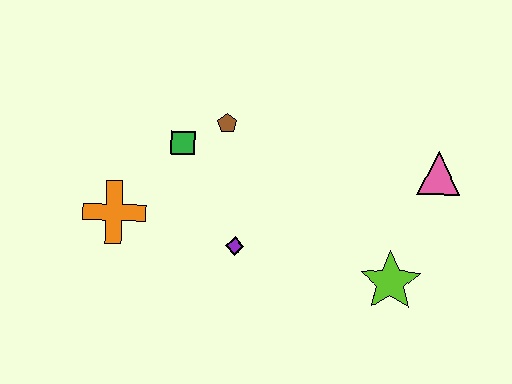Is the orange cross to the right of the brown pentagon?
No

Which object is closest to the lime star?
The pink triangle is closest to the lime star.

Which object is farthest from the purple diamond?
The pink triangle is farthest from the purple diamond.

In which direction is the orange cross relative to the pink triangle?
The orange cross is to the left of the pink triangle.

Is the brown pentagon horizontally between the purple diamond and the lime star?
No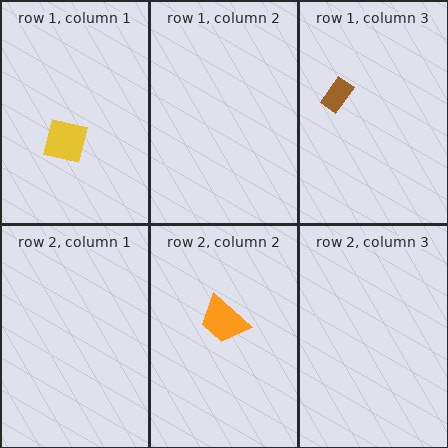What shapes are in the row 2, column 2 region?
The orange trapezoid.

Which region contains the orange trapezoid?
The row 2, column 2 region.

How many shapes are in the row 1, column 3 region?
1.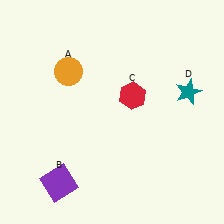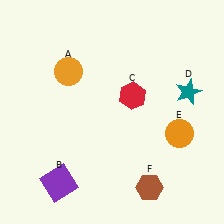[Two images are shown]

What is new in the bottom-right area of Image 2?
An orange circle (E) was added in the bottom-right area of Image 2.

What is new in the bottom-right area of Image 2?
A brown hexagon (F) was added in the bottom-right area of Image 2.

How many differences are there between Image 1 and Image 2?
There are 2 differences between the two images.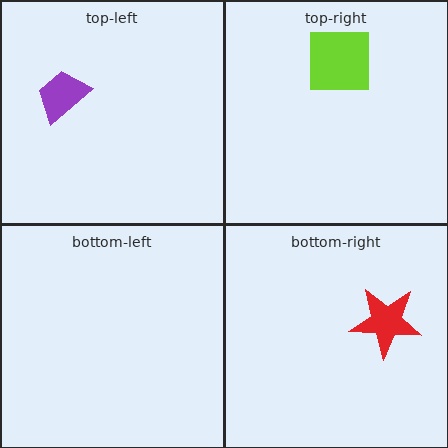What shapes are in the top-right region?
The lime square.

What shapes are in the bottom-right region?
The red star.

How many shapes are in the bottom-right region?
1.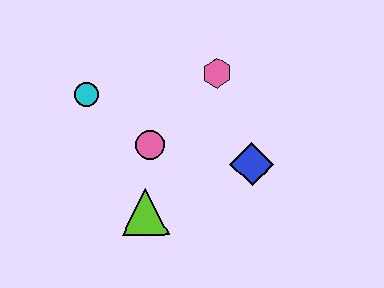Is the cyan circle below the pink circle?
No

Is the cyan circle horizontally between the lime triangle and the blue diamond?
No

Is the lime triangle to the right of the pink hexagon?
No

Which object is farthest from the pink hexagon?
The lime triangle is farthest from the pink hexagon.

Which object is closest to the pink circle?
The lime triangle is closest to the pink circle.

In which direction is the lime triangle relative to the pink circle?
The lime triangle is below the pink circle.